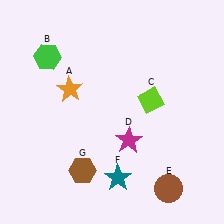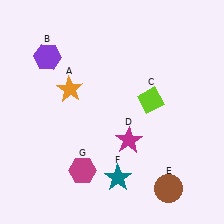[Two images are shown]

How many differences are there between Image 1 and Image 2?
There are 2 differences between the two images.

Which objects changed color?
B changed from green to purple. G changed from brown to magenta.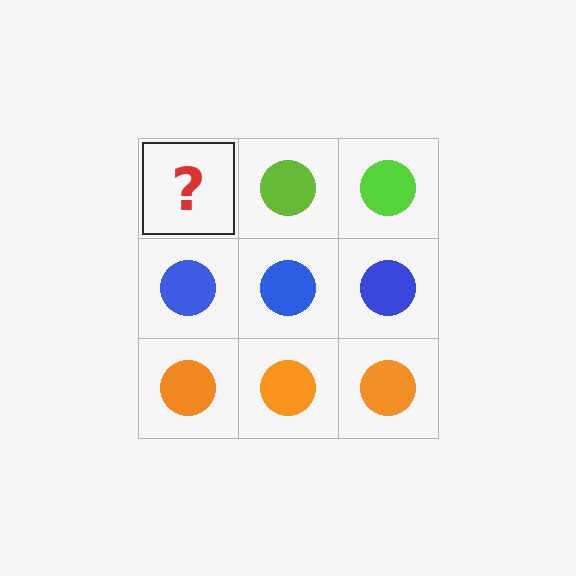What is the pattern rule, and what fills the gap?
The rule is that each row has a consistent color. The gap should be filled with a lime circle.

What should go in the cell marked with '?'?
The missing cell should contain a lime circle.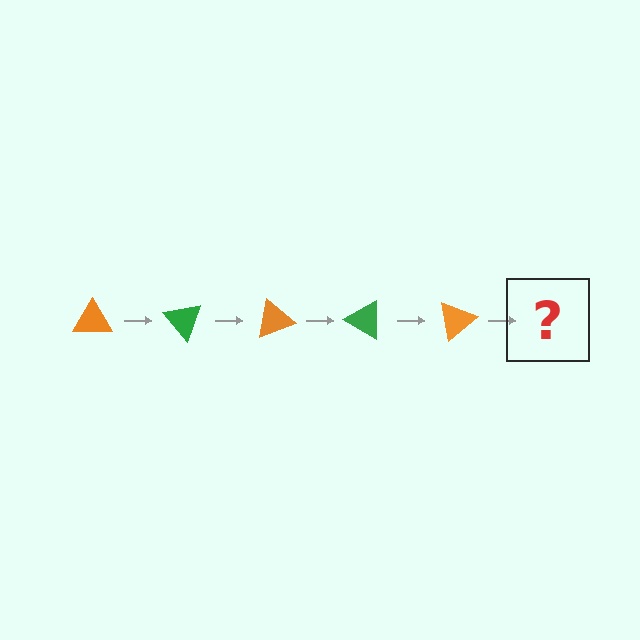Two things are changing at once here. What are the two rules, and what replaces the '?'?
The two rules are that it rotates 50 degrees each step and the color cycles through orange and green. The '?' should be a green triangle, rotated 250 degrees from the start.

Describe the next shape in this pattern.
It should be a green triangle, rotated 250 degrees from the start.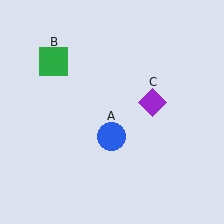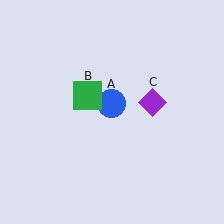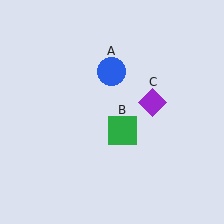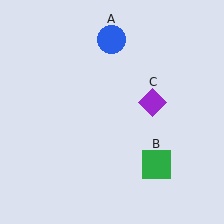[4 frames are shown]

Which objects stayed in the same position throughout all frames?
Purple diamond (object C) remained stationary.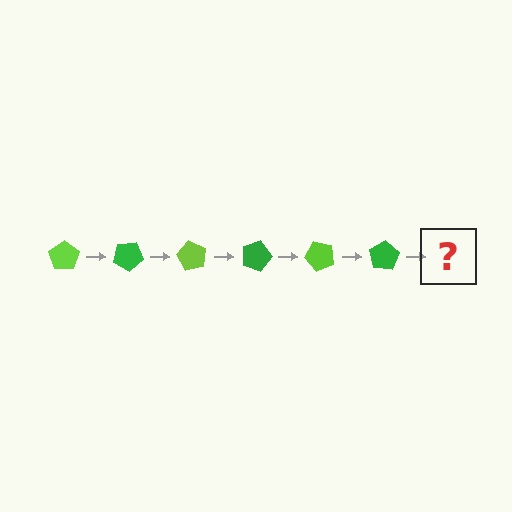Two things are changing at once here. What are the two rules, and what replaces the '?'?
The two rules are that it rotates 30 degrees each step and the color cycles through lime and green. The '?' should be a lime pentagon, rotated 180 degrees from the start.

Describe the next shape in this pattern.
It should be a lime pentagon, rotated 180 degrees from the start.